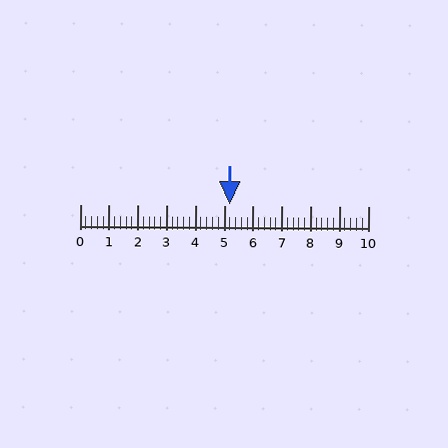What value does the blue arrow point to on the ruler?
The blue arrow points to approximately 5.2.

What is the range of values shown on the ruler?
The ruler shows values from 0 to 10.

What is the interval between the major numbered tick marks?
The major tick marks are spaced 1 units apart.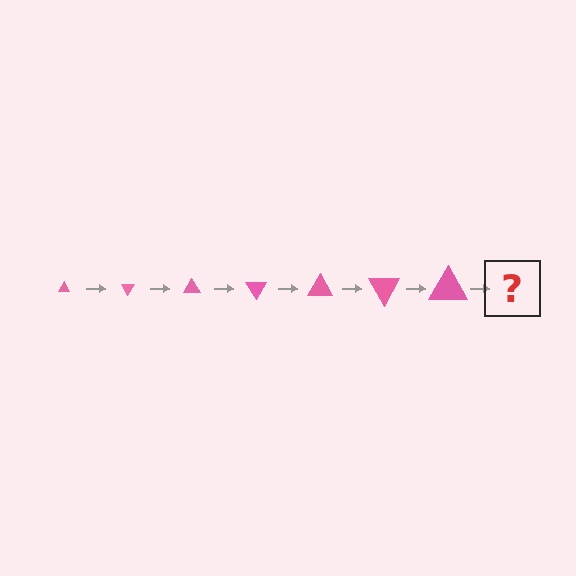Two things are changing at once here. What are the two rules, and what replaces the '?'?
The two rules are that the triangle grows larger each step and it rotates 60 degrees each step. The '?' should be a triangle, larger than the previous one and rotated 420 degrees from the start.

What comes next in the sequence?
The next element should be a triangle, larger than the previous one and rotated 420 degrees from the start.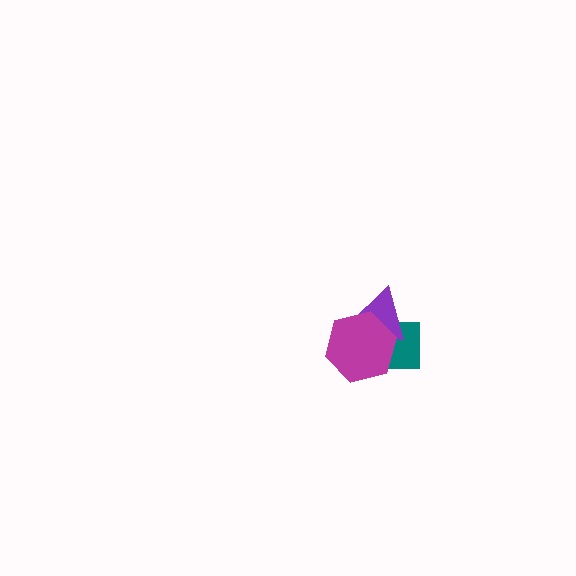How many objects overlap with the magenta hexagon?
2 objects overlap with the magenta hexagon.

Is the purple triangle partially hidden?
Yes, it is partially covered by another shape.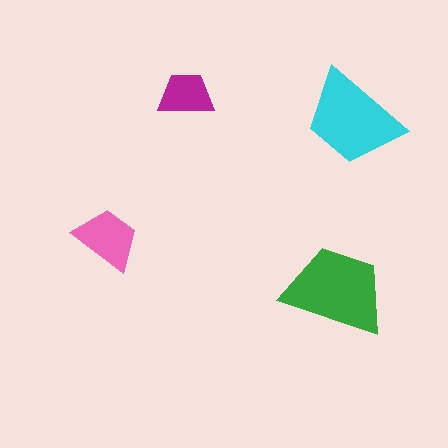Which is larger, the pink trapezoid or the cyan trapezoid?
The cyan one.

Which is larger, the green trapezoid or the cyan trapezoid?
The green one.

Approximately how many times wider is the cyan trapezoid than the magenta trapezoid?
About 2 times wider.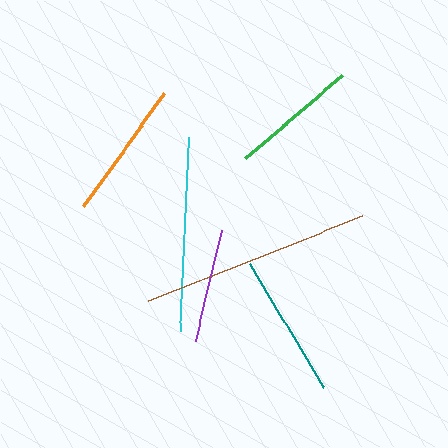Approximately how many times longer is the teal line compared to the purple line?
The teal line is approximately 1.3 times the length of the purple line.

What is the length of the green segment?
The green segment is approximately 127 pixels long.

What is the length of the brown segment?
The brown segment is approximately 230 pixels long.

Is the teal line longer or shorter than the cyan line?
The cyan line is longer than the teal line.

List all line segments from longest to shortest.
From longest to shortest: brown, cyan, teal, orange, green, purple.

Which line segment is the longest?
The brown line is the longest at approximately 230 pixels.